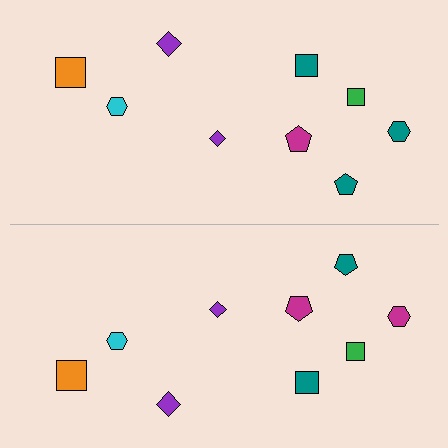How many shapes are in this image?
There are 18 shapes in this image.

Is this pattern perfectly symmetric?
No, the pattern is not perfectly symmetric. The magenta hexagon on the bottom side breaks the symmetry — its mirror counterpart is teal.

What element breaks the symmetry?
The magenta hexagon on the bottom side breaks the symmetry — its mirror counterpart is teal.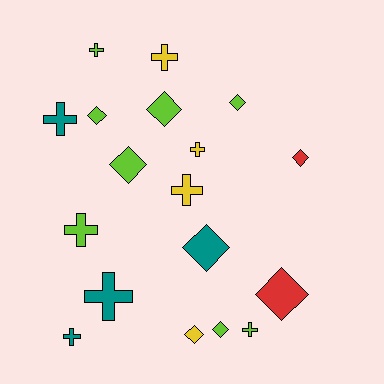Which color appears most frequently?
Lime, with 8 objects.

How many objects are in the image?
There are 18 objects.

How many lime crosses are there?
There are 3 lime crosses.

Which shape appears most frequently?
Cross, with 9 objects.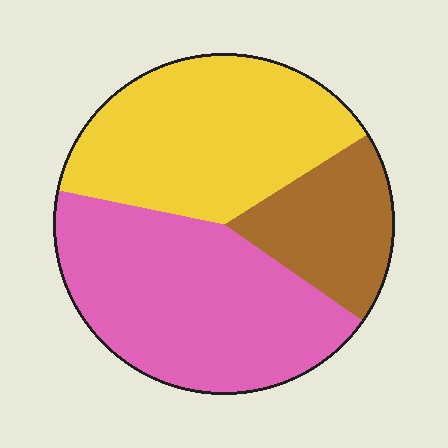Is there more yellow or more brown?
Yellow.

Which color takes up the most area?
Pink, at roughly 45%.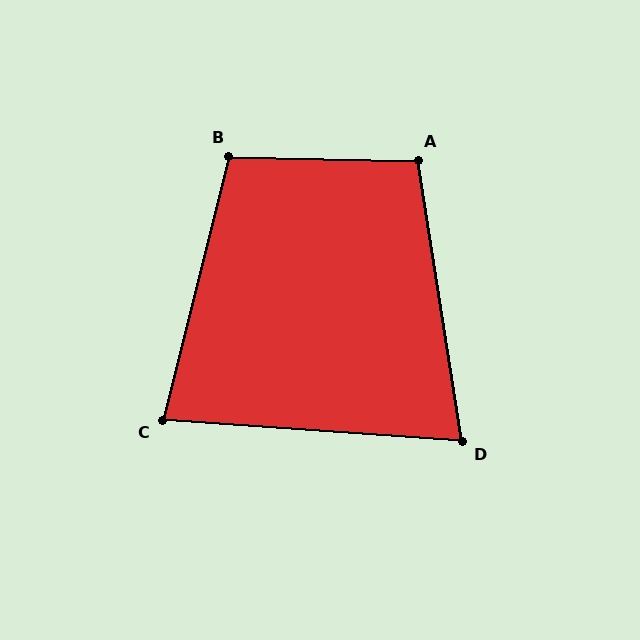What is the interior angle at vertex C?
Approximately 80 degrees (acute).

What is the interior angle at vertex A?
Approximately 100 degrees (obtuse).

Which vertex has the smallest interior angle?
D, at approximately 77 degrees.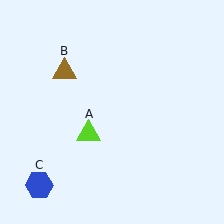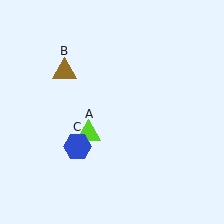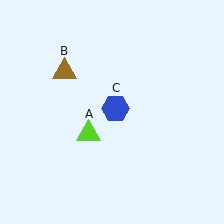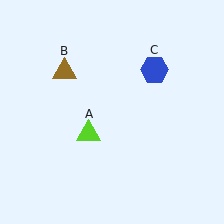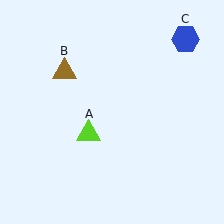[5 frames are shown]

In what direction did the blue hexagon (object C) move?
The blue hexagon (object C) moved up and to the right.